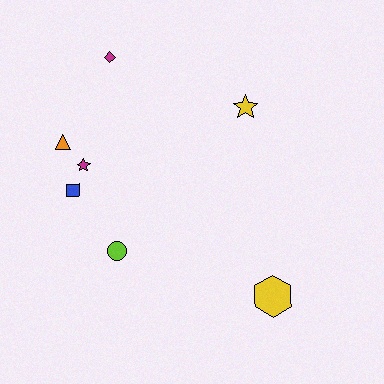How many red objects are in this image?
There are no red objects.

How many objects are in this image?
There are 7 objects.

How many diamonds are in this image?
There is 1 diamond.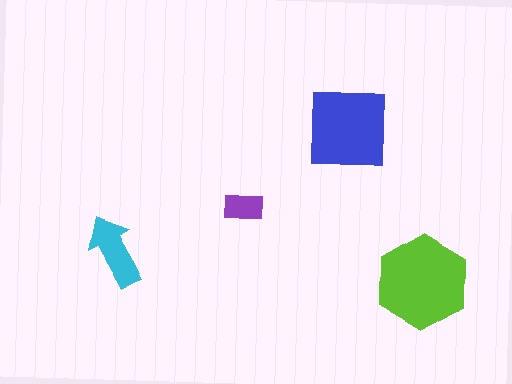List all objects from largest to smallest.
The lime hexagon, the blue square, the cyan arrow, the purple rectangle.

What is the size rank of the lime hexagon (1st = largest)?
1st.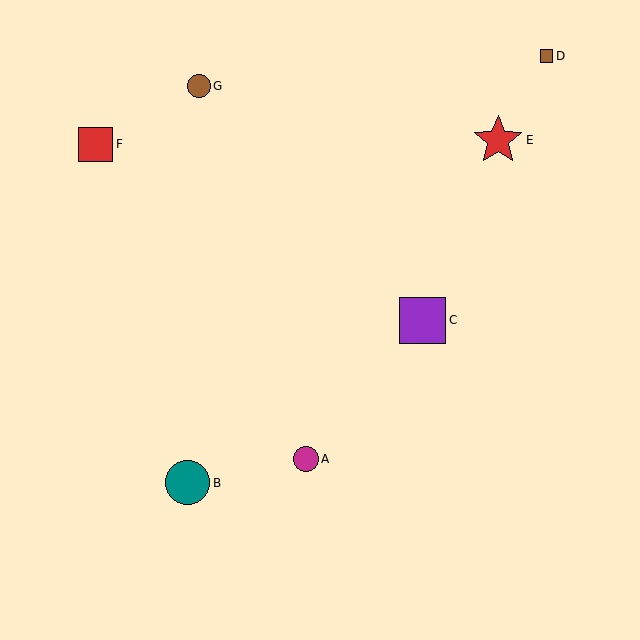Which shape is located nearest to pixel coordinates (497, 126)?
The red star (labeled E) at (498, 140) is nearest to that location.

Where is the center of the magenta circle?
The center of the magenta circle is at (306, 459).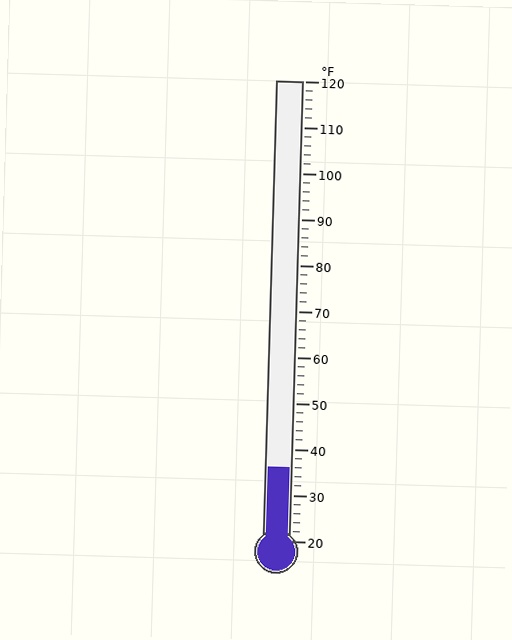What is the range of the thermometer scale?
The thermometer scale ranges from 20°F to 120°F.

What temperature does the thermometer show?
The thermometer shows approximately 36°F.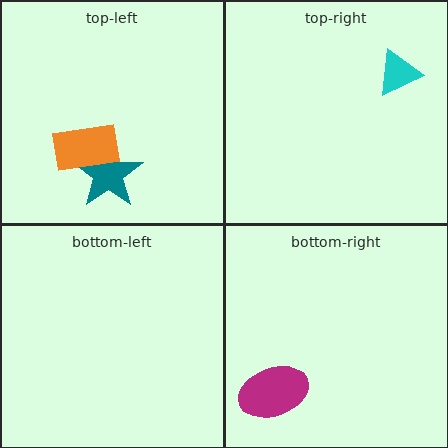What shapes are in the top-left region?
The teal star, the orange rectangle.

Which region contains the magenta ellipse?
The bottom-right region.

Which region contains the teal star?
The top-left region.